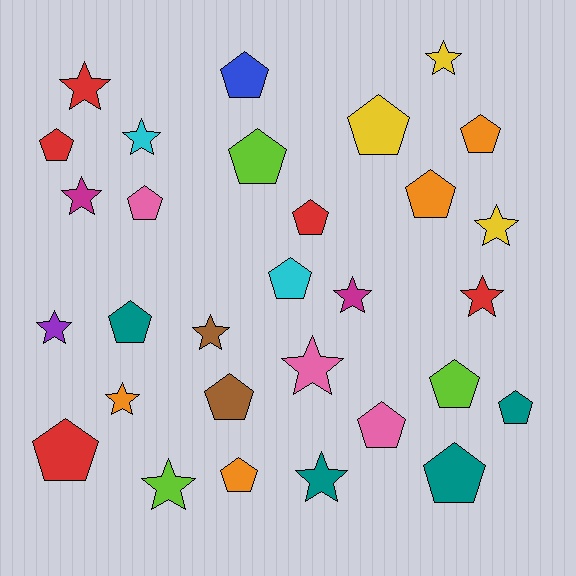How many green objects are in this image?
There are no green objects.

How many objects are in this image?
There are 30 objects.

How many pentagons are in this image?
There are 17 pentagons.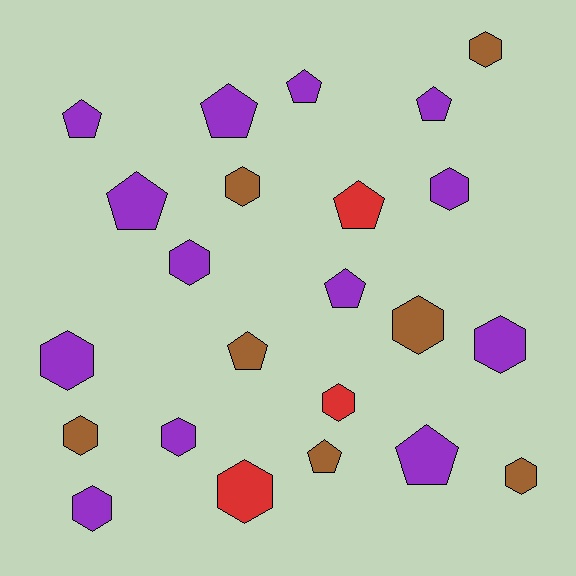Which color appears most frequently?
Purple, with 13 objects.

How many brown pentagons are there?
There are 2 brown pentagons.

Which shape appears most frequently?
Hexagon, with 13 objects.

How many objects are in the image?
There are 23 objects.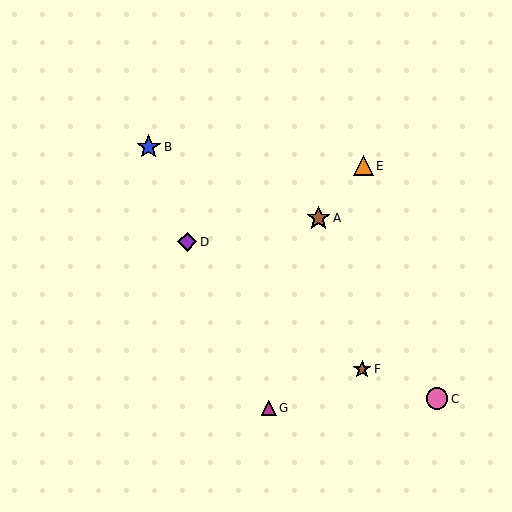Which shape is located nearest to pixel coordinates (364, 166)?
The orange triangle (labeled E) at (363, 166) is nearest to that location.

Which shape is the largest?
The blue star (labeled B) is the largest.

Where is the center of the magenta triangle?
The center of the magenta triangle is at (269, 408).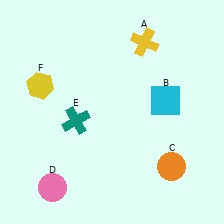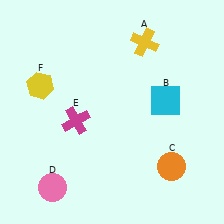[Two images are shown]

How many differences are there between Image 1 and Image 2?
There is 1 difference between the two images.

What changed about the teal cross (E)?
In Image 1, E is teal. In Image 2, it changed to magenta.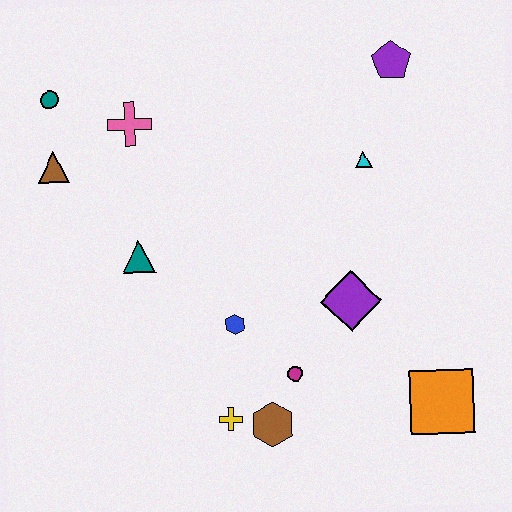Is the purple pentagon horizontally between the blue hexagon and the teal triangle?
No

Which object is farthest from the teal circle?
The orange square is farthest from the teal circle.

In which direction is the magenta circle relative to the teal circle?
The magenta circle is below the teal circle.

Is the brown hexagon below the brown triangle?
Yes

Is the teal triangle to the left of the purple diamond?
Yes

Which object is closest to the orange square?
The purple diamond is closest to the orange square.